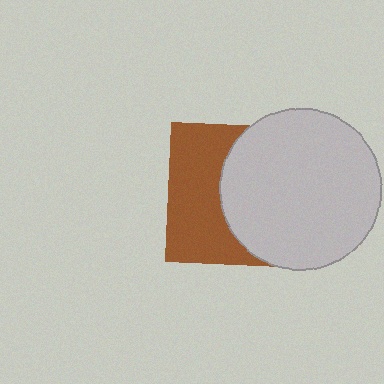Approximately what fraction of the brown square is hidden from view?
Roughly 54% of the brown square is hidden behind the light gray circle.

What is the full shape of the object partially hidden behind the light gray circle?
The partially hidden object is a brown square.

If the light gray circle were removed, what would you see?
You would see the complete brown square.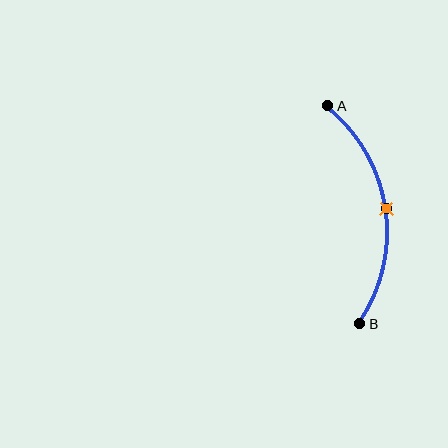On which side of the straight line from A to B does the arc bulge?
The arc bulges to the right of the straight line connecting A and B.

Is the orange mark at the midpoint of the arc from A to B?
Yes. The orange mark lies on the arc at equal arc-length from both A and B — it is the arc midpoint.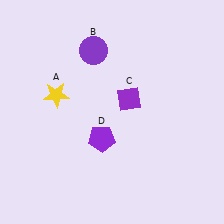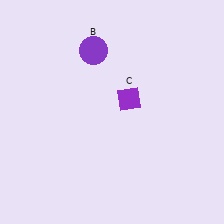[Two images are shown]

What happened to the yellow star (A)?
The yellow star (A) was removed in Image 2. It was in the top-left area of Image 1.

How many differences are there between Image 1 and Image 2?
There are 2 differences between the two images.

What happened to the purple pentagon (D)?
The purple pentagon (D) was removed in Image 2. It was in the bottom-left area of Image 1.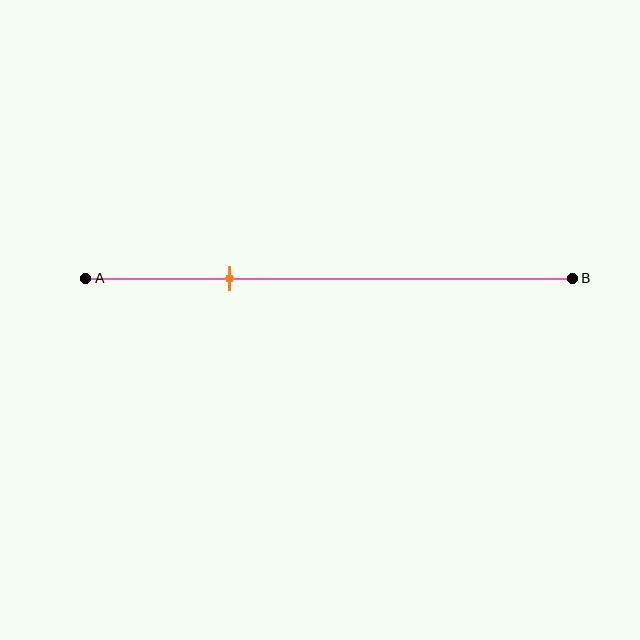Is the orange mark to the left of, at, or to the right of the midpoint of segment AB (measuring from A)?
The orange mark is to the left of the midpoint of segment AB.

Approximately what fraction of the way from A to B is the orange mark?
The orange mark is approximately 30% of the way from A to B.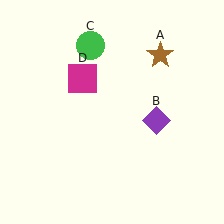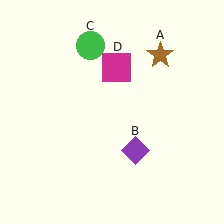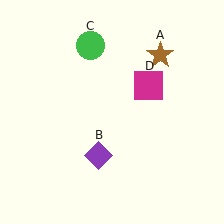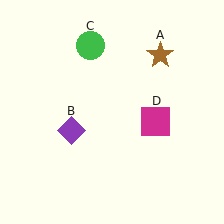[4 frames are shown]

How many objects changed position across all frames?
2 objects changed position: purple diamond (object B), magenta square (object D).